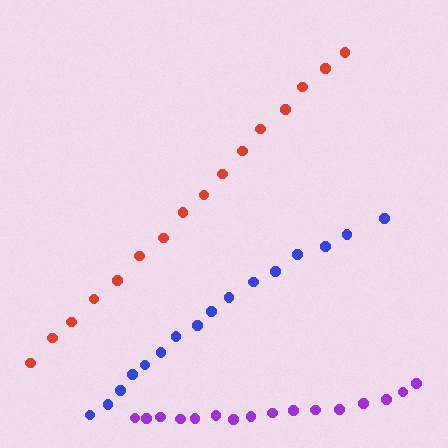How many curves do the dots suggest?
There are 3 distinct paths.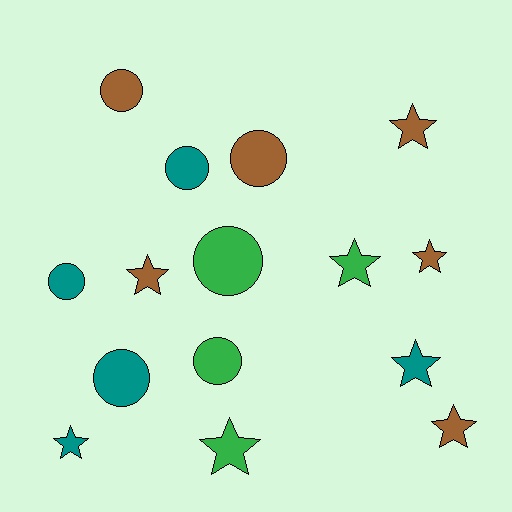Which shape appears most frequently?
Star, with 8 objects.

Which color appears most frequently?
Brown, with 6 objects.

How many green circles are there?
There are 2 green circles.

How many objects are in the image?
There are 15 objects.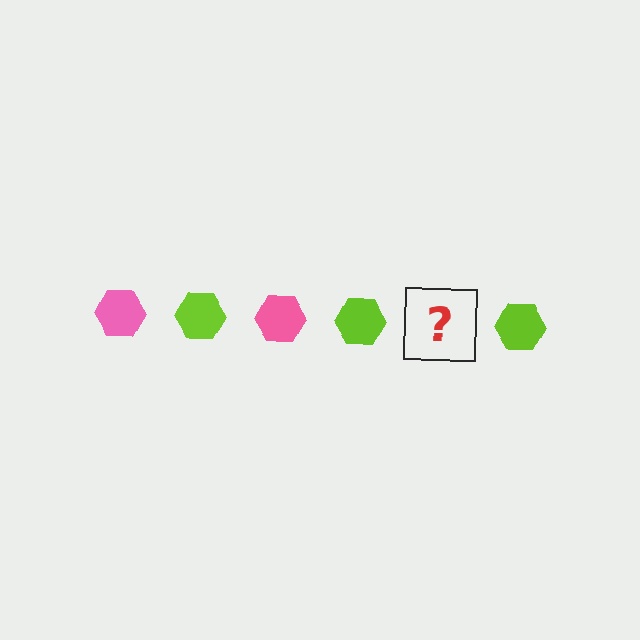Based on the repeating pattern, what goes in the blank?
The blank should be a pink hexagon.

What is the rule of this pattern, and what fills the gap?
The rule is that the pattern cycles through pink, lime hexagons. The gap should be filled with a pink hexagon.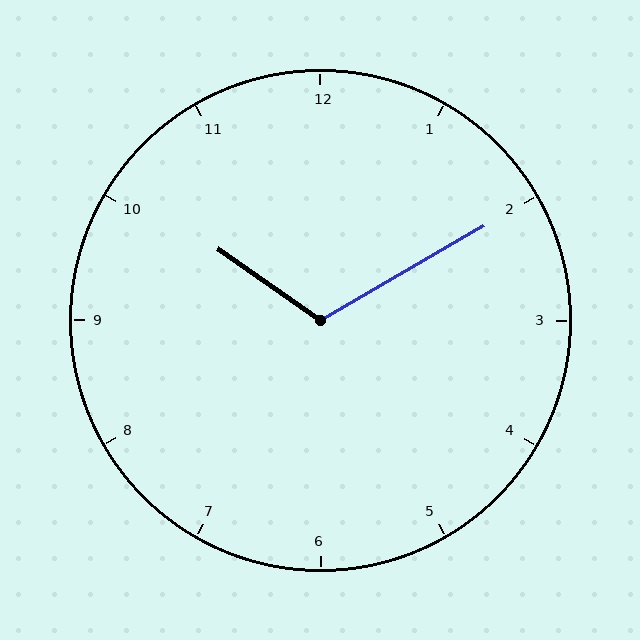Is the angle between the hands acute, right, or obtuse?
It is obtuse.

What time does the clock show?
10:10.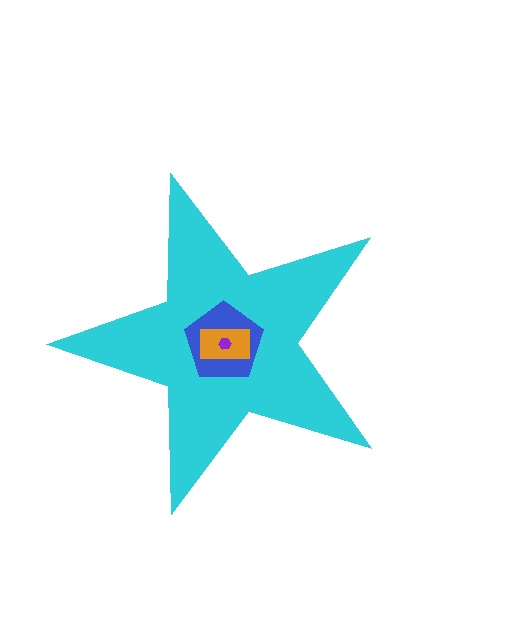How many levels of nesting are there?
4.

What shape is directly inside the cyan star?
The blue pentagon.